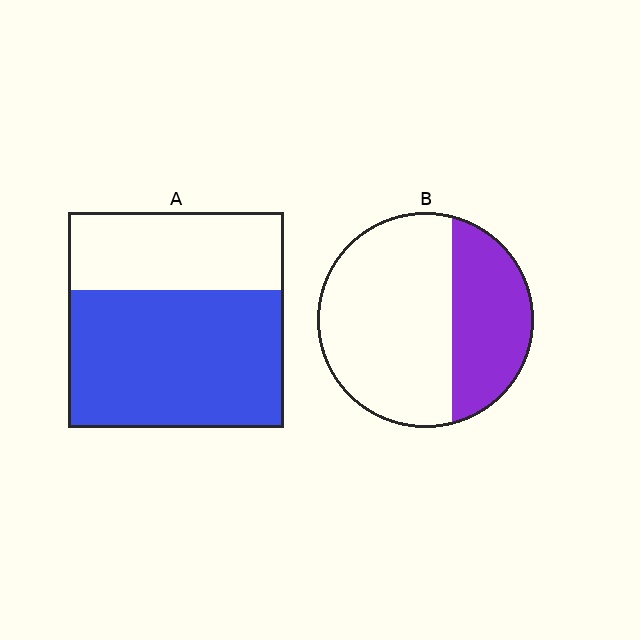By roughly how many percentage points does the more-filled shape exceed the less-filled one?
By roughly 30 percentage points (A over B).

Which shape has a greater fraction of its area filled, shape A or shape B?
Shape A.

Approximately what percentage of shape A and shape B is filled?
A is approximately 65% and B is approximately 35%.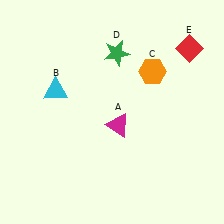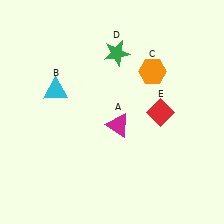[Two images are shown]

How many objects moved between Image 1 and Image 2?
1 object moved between the two images.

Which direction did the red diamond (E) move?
The red diamond (E) moved down.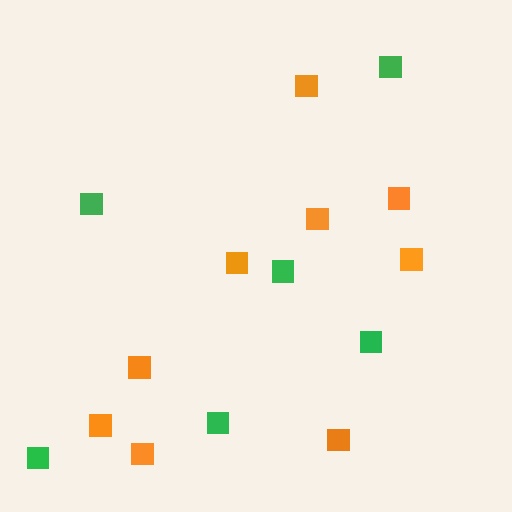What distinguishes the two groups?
There are 2 groups: one group of orange squares (9) and one group of green squares (6).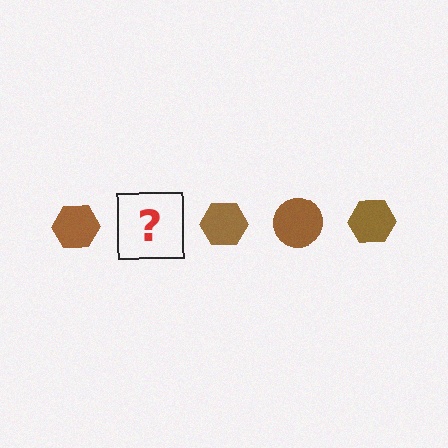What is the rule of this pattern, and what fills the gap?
The rule is that the pattern cycles through hexagon, circle shapes in brown. The gap should be filled with a brown circle.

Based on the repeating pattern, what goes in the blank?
The blank should be a brown circle.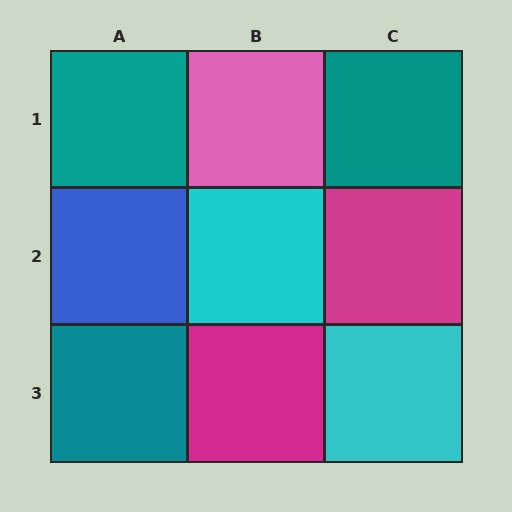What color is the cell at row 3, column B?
Magenta.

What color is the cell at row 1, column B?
Pink.